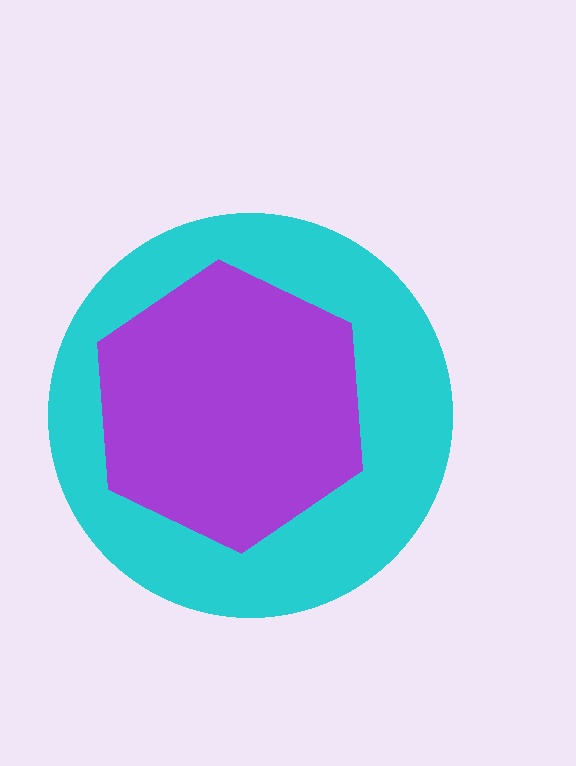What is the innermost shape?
The purple hexagon.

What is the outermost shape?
The cyan circle.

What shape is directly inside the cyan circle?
The purple hexagon.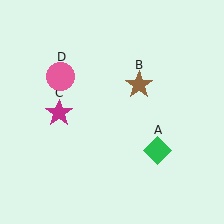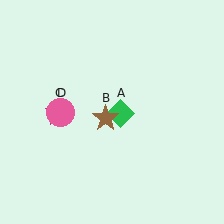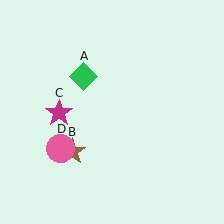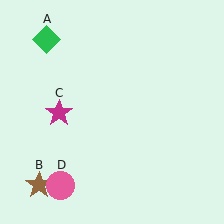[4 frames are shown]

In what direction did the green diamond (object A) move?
The green diamond (object A) moved up and to the left.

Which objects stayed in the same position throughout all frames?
Magenta star (object C) remained stationary.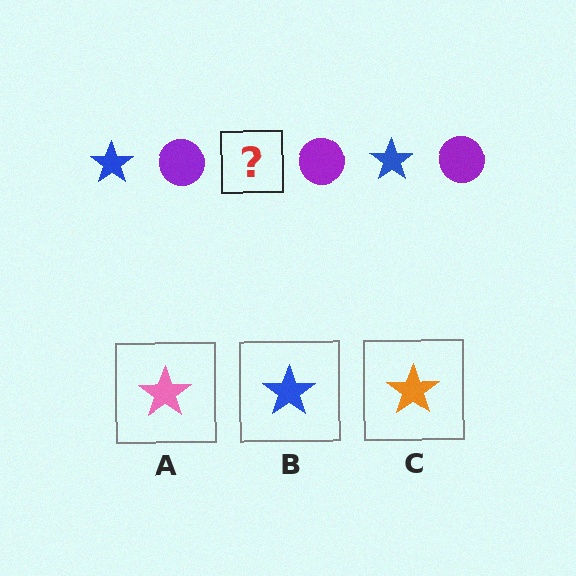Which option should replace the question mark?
Option B.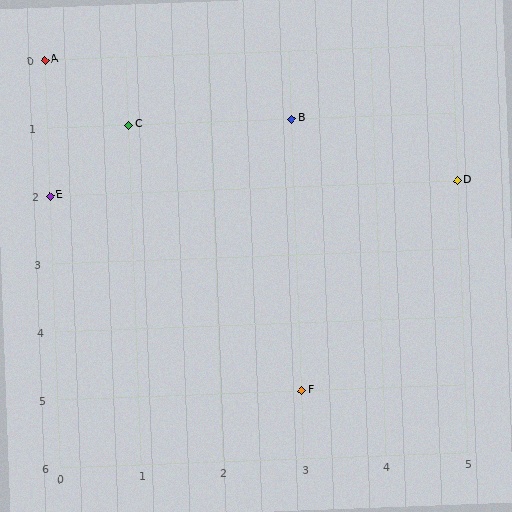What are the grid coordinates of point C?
Point C is at grid coordinates (1, 1).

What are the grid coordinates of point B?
Point B is at grid coordinates (3, 1).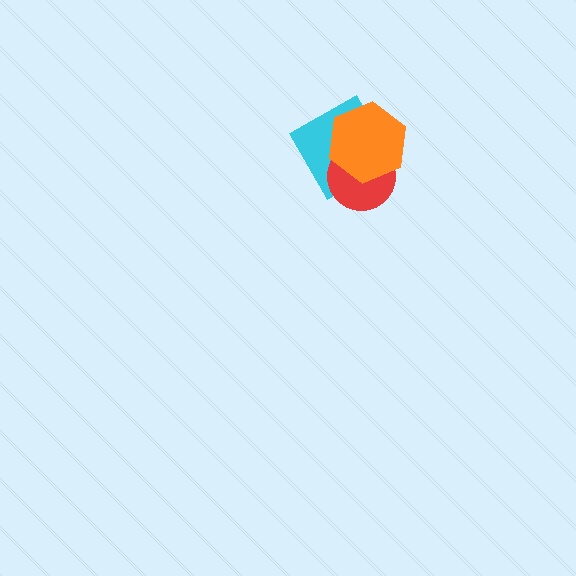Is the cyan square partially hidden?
Yes, it is partially covered by another shape.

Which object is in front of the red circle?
The orange hexagon is in front of the red circle.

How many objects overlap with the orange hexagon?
2 objects overlap with the orange hexagon.